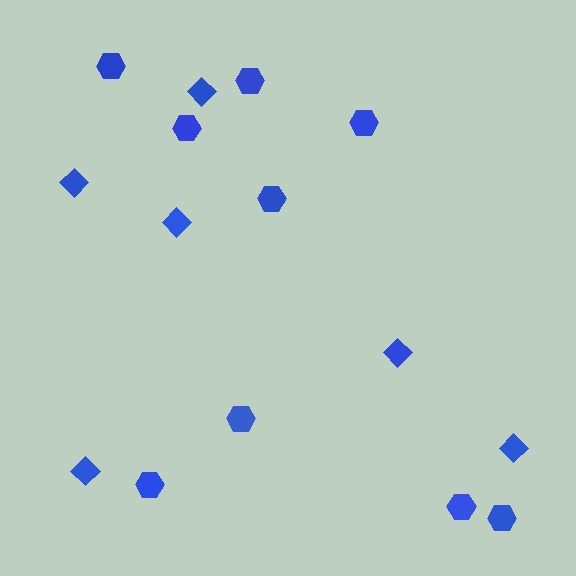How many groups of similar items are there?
There are 2 groups: one group of diamonds (6) and one group of hexagons (9).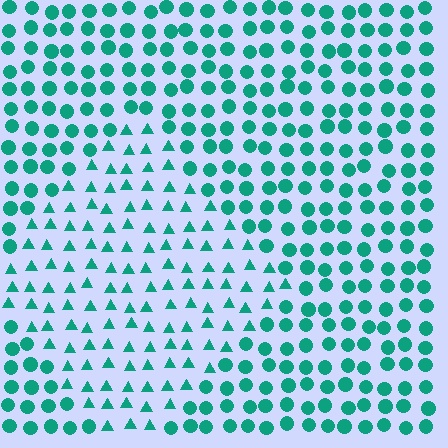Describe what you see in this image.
The image is filled with small teal elements arranged in a uniform grid. A diamond-shaped region contains triangles, while the surrounding area contains circles. The boundary is defined purely by the change in element shape.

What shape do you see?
I see a diamond.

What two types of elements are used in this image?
The image uses triangles inside the diamond region and circles outside it.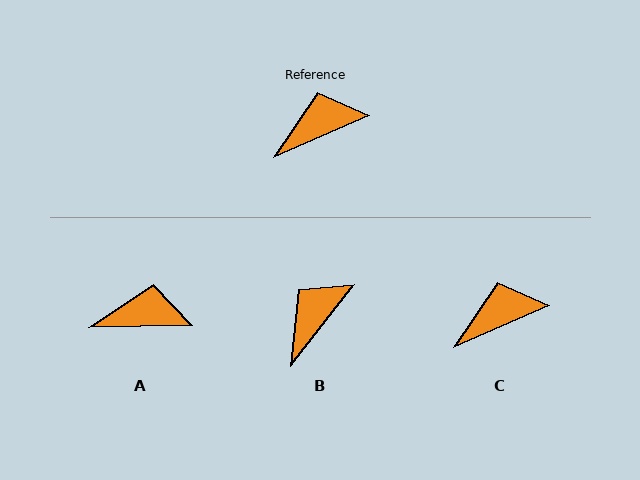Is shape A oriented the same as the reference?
No, it is off by about 23 degrees.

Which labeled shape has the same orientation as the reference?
C.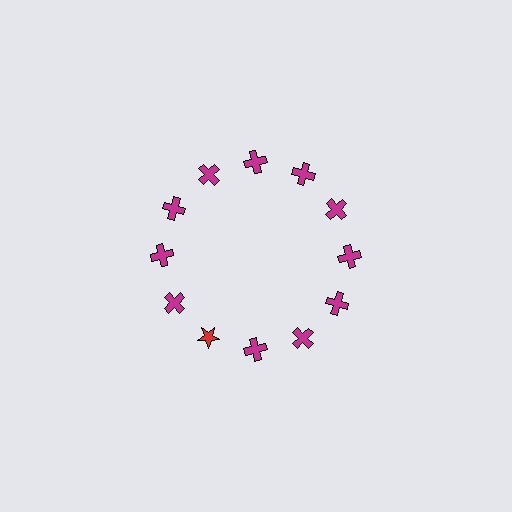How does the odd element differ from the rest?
It differs in both color (red instead of magenta) and shape (star instead of cross).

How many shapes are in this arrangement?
There are 12 shapes arranged in a ring pattern.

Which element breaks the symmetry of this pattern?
The red star at roughly the 7 o'clock position breaks the symmetry. All other shapes are magenta crosses.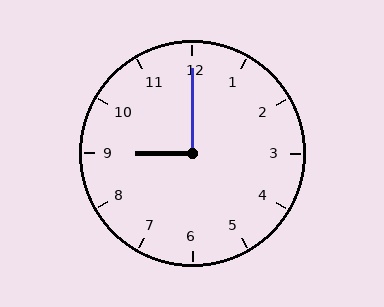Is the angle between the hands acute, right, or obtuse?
It is right.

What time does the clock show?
9:00.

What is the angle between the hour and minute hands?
Approximately 90 degrees.